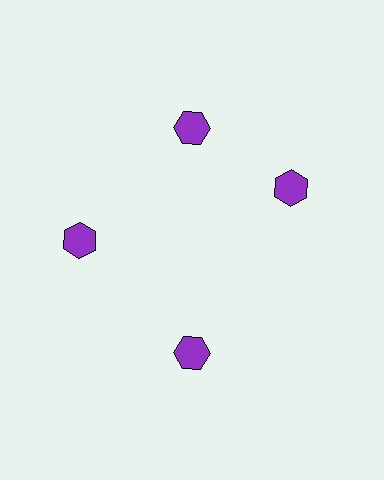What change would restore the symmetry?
The symmetry would be restored by rotating it back into even spacing with its neighbors so that all 4 hexagons sit at equal angles and equal distance from the center.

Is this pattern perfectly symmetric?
No. The 4 purple hexagons are arranged in a ring, but one element near the 3 o'clock position is rotated out of alignment along the ring, breaking the 4-fold rotational symmetry.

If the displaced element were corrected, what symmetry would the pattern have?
It would have 4-fold rotational symmetry — the pattern would map onto itself every 90 degrees.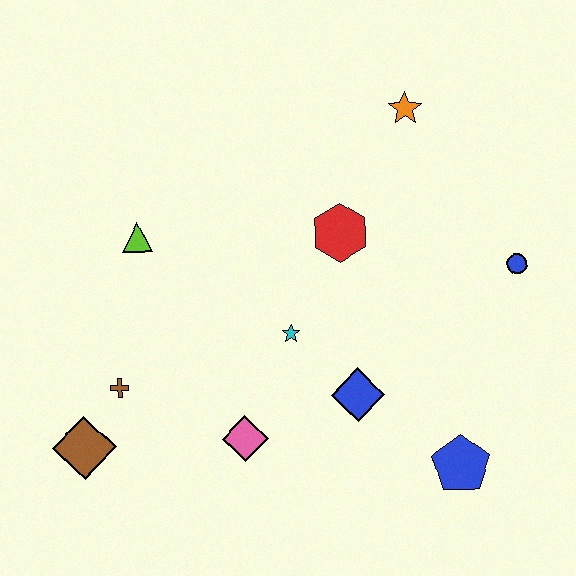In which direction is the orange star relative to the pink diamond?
The orange star is above the pink diamond.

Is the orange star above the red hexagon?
Yes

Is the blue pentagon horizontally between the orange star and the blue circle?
Yes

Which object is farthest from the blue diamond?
The orange star is farthest from the blue diamond.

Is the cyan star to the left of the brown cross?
No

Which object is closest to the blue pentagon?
The blue diamond is closest to the blue pentagon.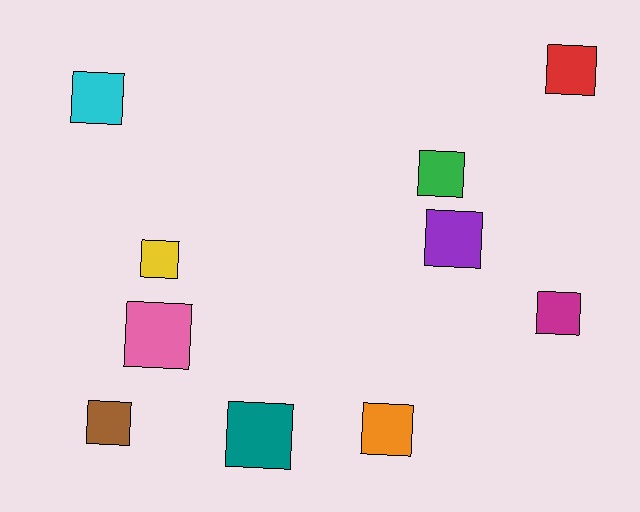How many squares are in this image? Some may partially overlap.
There are 10 squares.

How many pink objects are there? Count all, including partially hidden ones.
There is 1 pink object.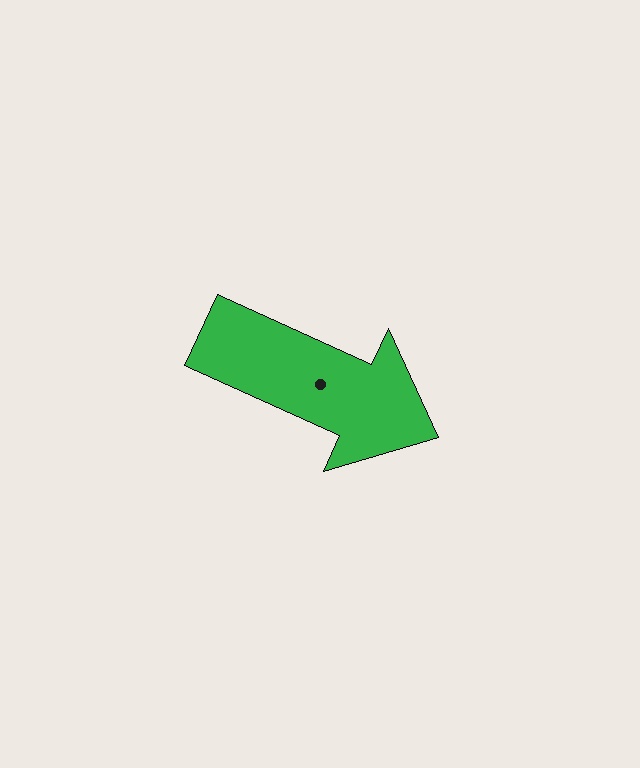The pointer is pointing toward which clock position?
Roughly 4 o'clock.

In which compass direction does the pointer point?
Southeast.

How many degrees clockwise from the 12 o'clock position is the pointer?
Approximately 114 degrees.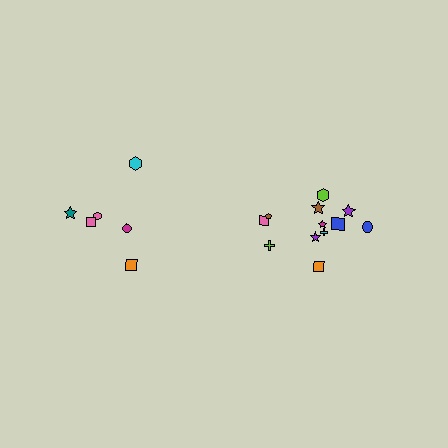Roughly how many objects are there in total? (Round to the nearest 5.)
Roughly 20 objects in total.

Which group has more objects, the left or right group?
The right group.